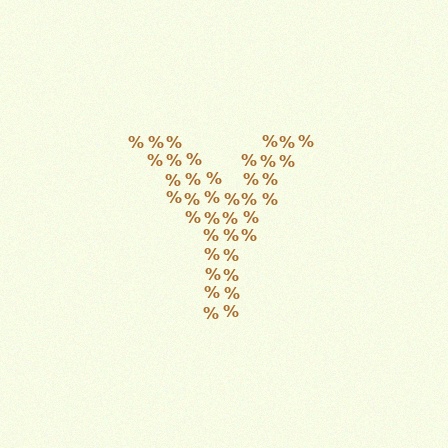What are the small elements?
The small elements are percent signs.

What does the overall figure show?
The overall figure shows the letter Y.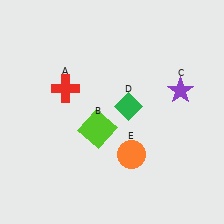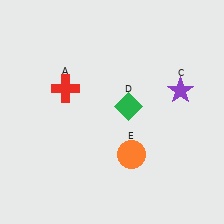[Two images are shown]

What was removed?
The lime square (B) was removed in Image 2.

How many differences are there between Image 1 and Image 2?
There is 1 difference between the two images.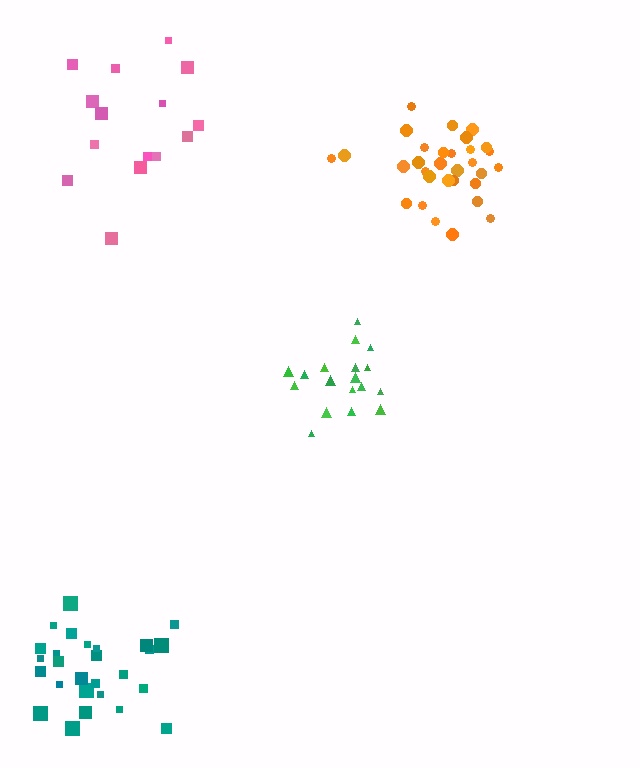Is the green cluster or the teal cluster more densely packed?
Teal.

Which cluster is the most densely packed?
Orange.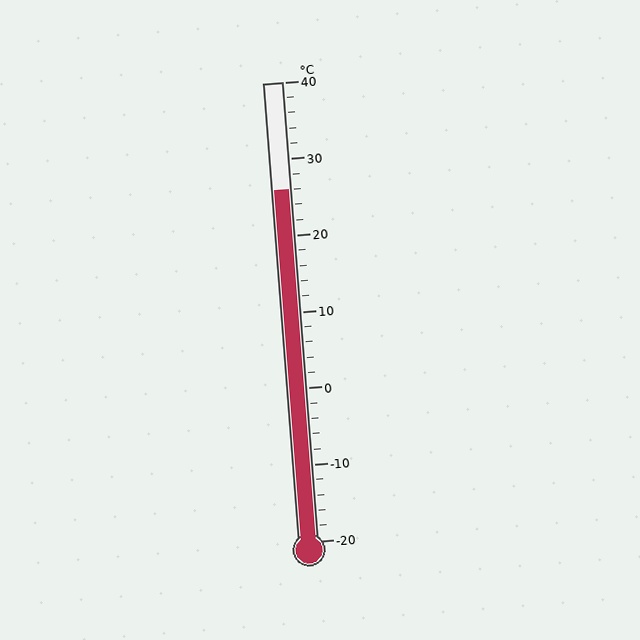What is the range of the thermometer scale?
The thermometer scale ranges from -20°C to 40°C.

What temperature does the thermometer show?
The thermometer shows approximately 26°C.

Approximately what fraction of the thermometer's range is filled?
The thermometer is filled to approximately 75% of its range.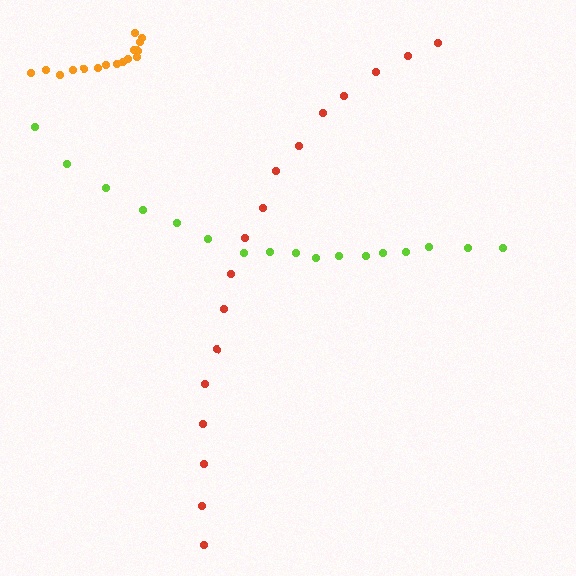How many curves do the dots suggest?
There are 3 distinct paths.